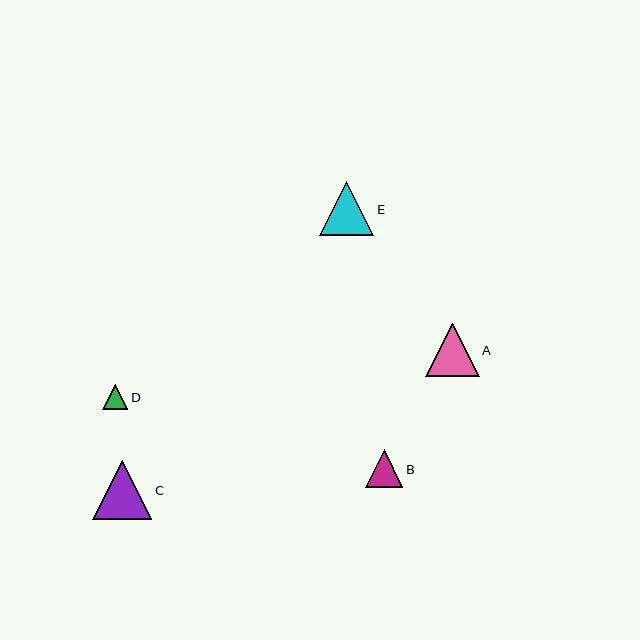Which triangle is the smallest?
Triangle D is the smallest with a size of approximately 25 pixels.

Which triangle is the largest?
Triangle C is the largest with a size of approximately 59 pixels.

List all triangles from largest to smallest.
From largest to smallest: C, E, A, B, D.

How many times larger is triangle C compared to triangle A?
Triangle C is approximately 1.1 times the size of triangle A.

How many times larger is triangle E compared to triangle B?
Triangle E is approximately 1.5 times the size of triangle B.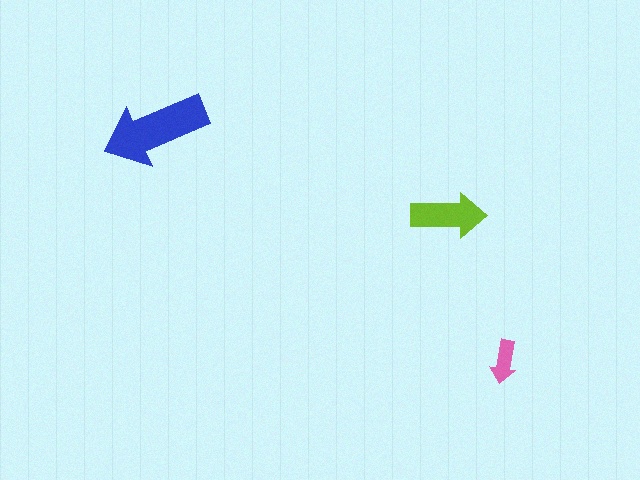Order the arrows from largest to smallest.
the blue one, the lime one, the pink one.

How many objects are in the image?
There are 3 objects in the image.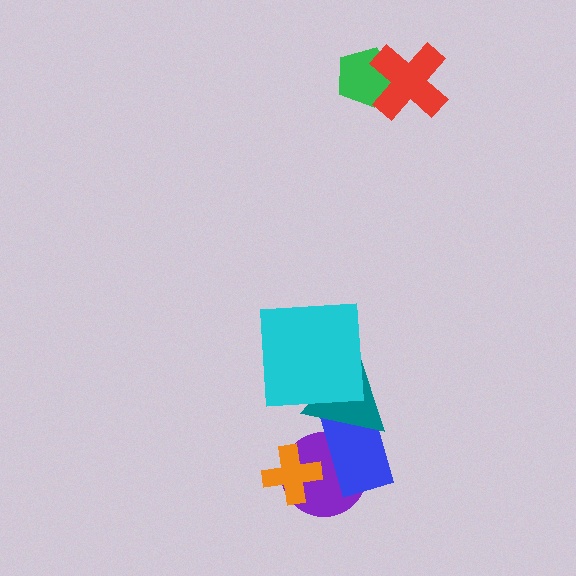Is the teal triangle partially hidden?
Yes, it is partially covered by another shape.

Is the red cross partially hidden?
No, no other shape covers it.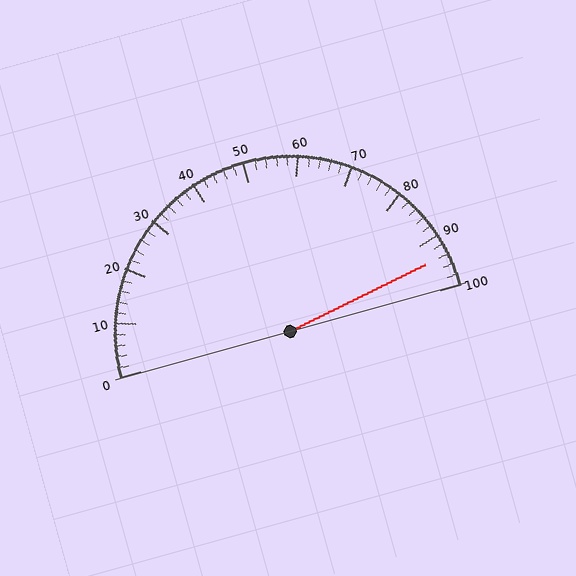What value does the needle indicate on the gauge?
The needle indicates approximately 94.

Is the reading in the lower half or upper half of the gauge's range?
The reading is in the upper half of the range (0 to 100).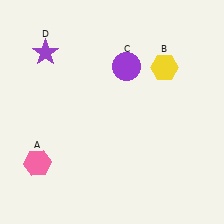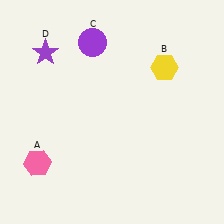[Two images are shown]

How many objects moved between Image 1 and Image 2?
1 object moved between the two images.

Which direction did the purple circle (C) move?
The purple circle (C) moved left.